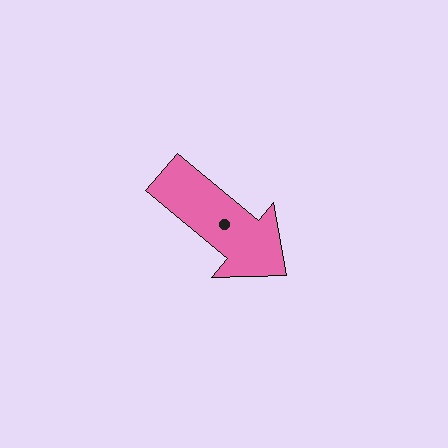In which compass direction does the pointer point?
Southeast.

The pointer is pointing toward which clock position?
Roughly 4 o'clock.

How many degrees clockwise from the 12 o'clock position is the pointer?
Approximately 130 degrees.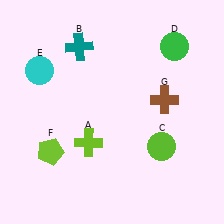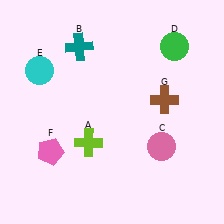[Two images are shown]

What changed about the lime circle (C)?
In Image 1, C is lime. In Image 2, it changed to pink.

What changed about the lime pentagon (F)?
In Image 1, F is lime. In Image 2, it changed to pink.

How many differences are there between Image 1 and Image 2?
There are 2 differences between the two images.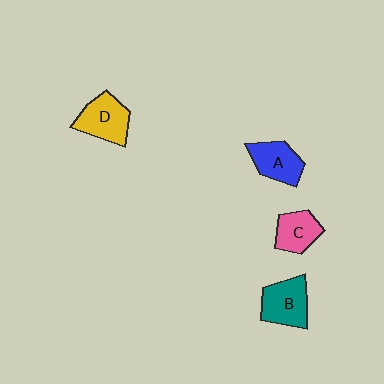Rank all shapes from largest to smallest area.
From largest to smallest: B (teal), D (yellow), A (blue), C (pink).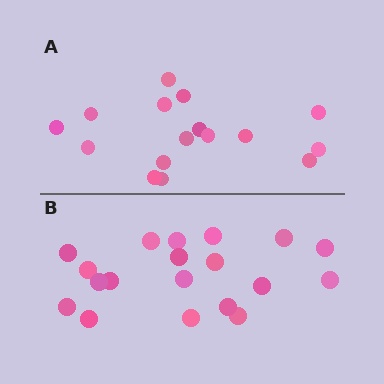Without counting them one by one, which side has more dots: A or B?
Region B (the bottom region) has more dots.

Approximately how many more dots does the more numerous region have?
Region B has just a few more — roughly 2 or 3 more dots than region A.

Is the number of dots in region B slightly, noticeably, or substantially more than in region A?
Region B has only slightly more — the two regions are fairly close. The ratio is roughly 1.2 to 1.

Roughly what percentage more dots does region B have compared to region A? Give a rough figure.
About 20% more.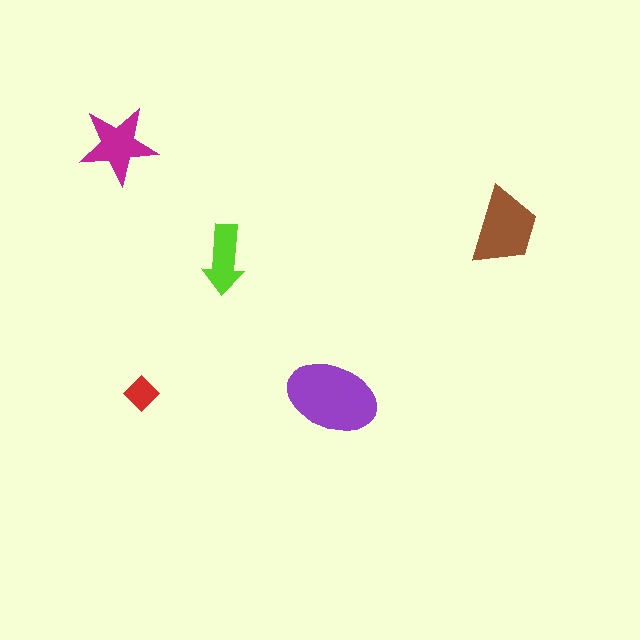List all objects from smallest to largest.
The red diamond, the lime arrow, the magenta star, the brown trapezoid, the purple ellipse.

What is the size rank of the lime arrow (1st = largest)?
4th.